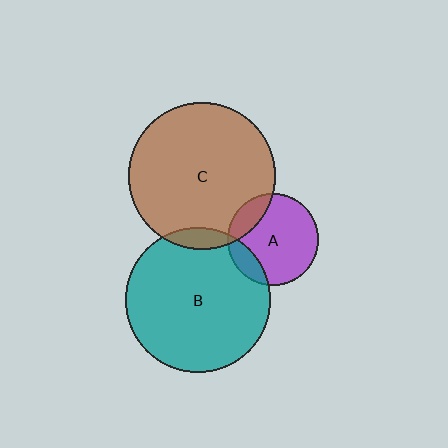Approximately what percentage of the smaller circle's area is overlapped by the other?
Approximately 5%.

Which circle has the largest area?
Circle C (brown).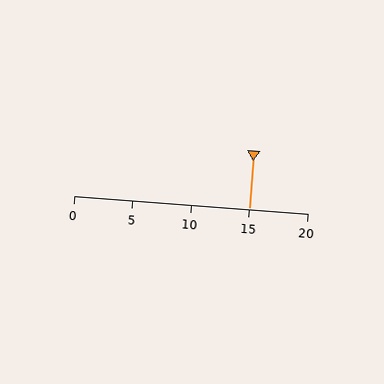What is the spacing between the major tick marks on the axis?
The major ticks are spaced 5 apart.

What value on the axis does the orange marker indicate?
The marker indicates approximately 15.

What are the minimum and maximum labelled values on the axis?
The axis runs from 0 to 20.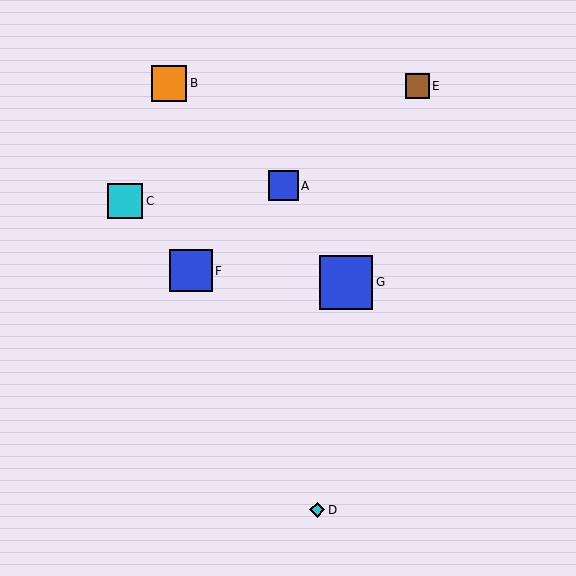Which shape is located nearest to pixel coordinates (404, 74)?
The brown square (labeled E) at (417, 86) is nearest to that location.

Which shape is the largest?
The blue square (labeled G) is the largest.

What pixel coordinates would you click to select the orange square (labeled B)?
Click at (169, 83) to select the orange square B.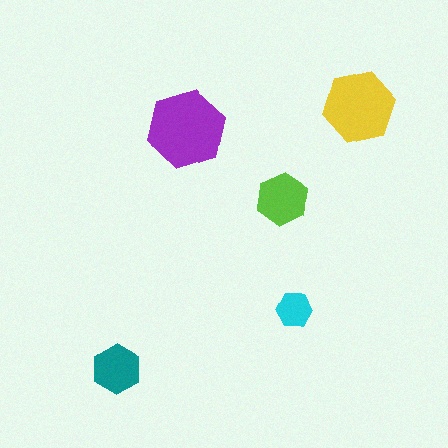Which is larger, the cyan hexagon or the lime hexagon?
The lime one.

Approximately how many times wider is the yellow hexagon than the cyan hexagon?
About 2 times wider.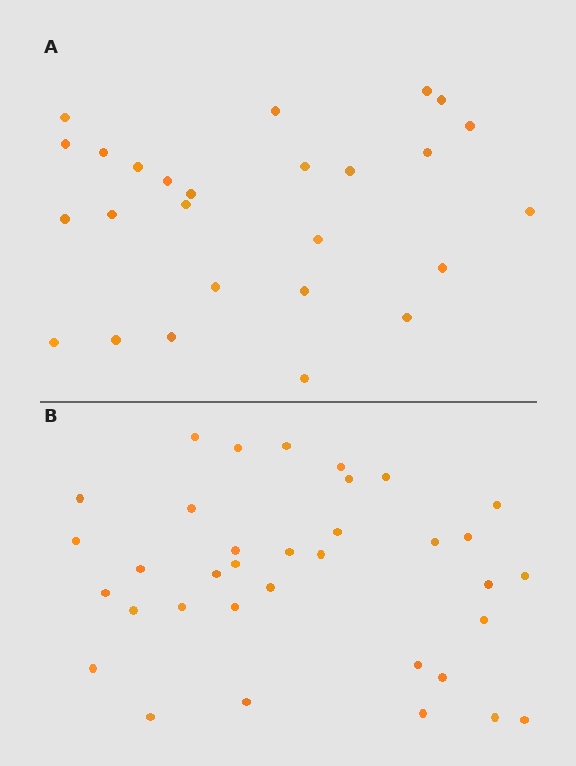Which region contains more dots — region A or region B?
Region B (the bottom region) has more dots.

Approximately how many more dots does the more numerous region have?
Region B has roughly 8 or so more dots than region A.